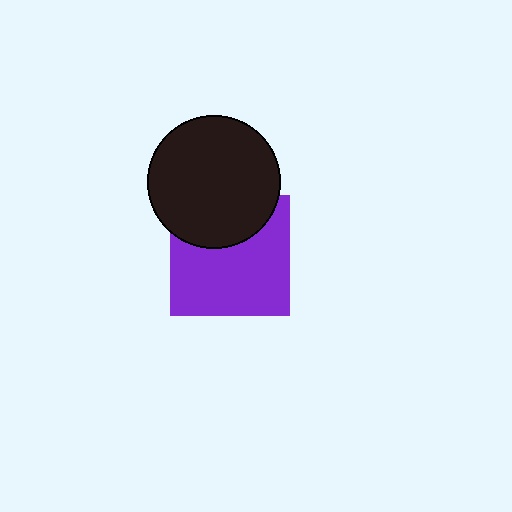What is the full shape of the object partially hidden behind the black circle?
The partially hidden object is a purple square.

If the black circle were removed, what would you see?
You would see the complete purple square.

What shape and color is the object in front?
The object in front is a black circle.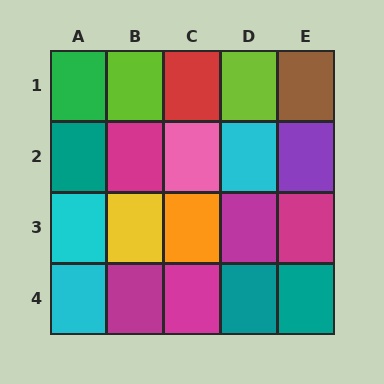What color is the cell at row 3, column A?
Cyan.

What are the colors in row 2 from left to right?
Teal, magenta, pink, cyan, purple.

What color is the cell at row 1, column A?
Green.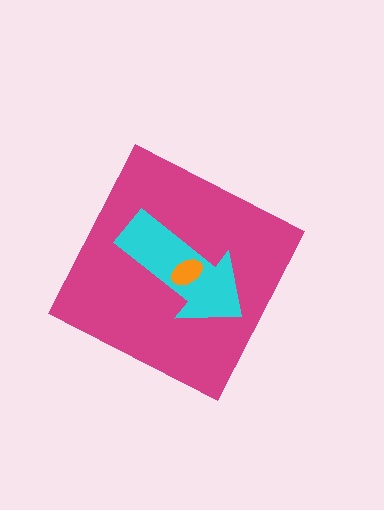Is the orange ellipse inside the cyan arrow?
Yes.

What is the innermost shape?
The orange ellipse.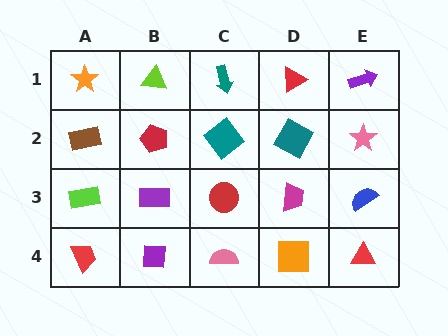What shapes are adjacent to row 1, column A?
A brown rectangle (row 2, column A), a lime triangle (row 1, column B).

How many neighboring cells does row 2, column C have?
4.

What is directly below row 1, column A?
A brown rectangle.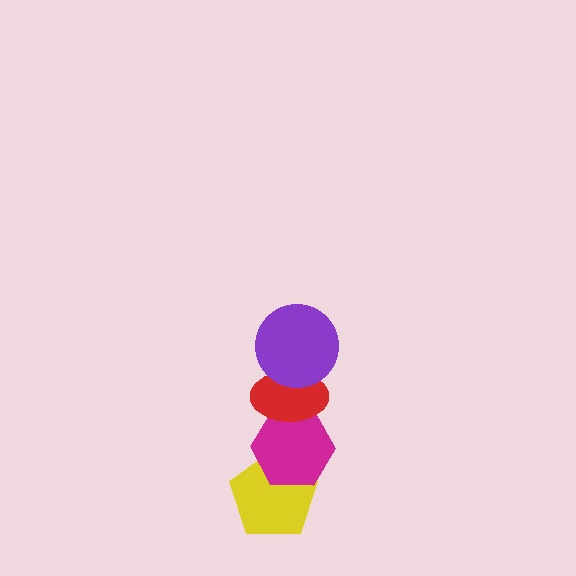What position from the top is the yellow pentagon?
The yellow pentagon is 4th from the top.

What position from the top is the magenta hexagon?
The magenta hexagon is 3rd from the top.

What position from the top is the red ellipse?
The red ellipse is 2nd from the top.